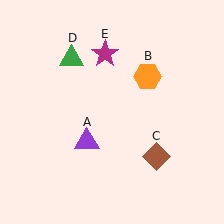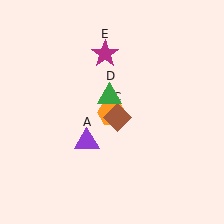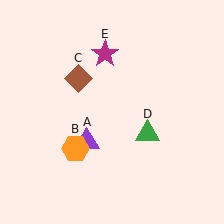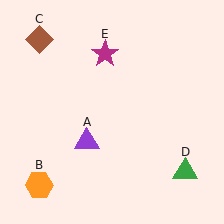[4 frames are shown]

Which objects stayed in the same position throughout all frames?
Purple triangle (object A) and magenta star (object E) remained stationary.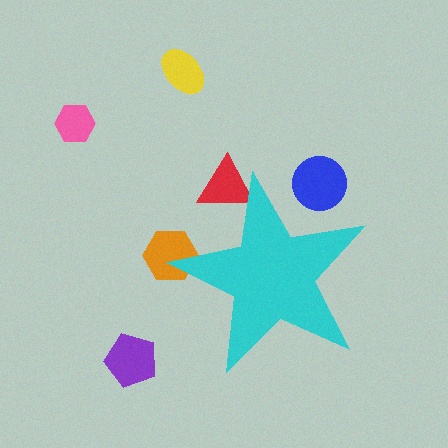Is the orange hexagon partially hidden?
Yes, the orange hexagon is partially hidden behind the cyan star.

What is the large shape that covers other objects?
A cyan star.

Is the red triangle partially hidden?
Yes, the red triangle is partially hidden behind the cyan star.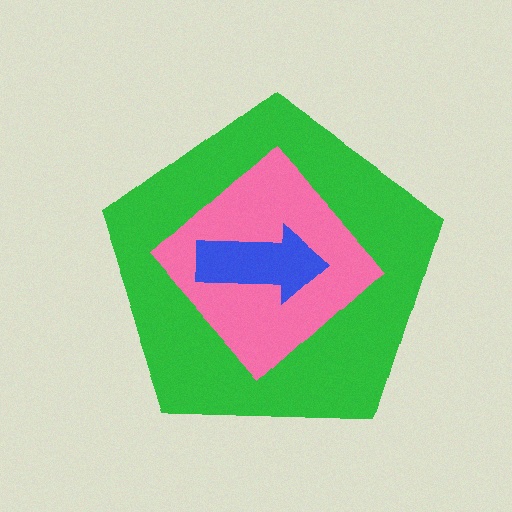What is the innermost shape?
The blue arrow.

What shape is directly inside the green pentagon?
The pink diamond.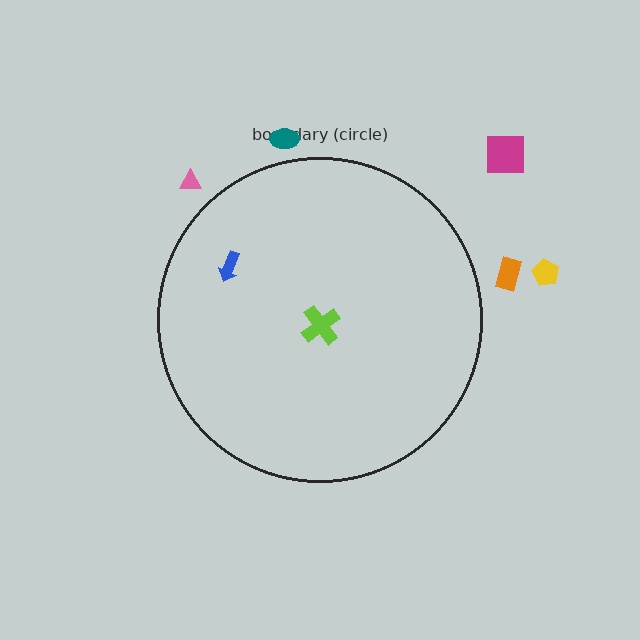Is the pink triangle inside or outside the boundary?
Outside.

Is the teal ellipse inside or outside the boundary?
Outside.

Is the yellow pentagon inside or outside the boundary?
Outside.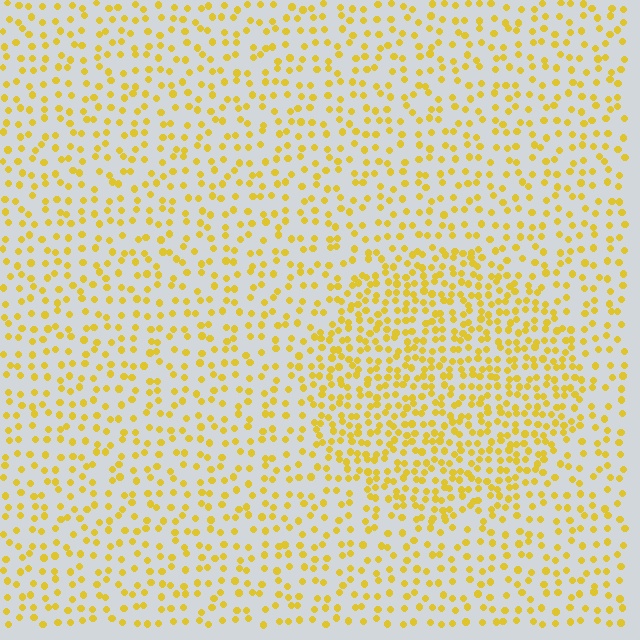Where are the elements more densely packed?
The elements are more densely packed inside the circle boundary.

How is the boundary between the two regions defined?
The boundary is defined by a change in element density (approximately 1.9x ratio). All elements are the same color, size, and shape.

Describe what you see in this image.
The image contains small yellow elements arranged at two different densities. A circle-shaped region is visible where the elements are more densely packed than the surrounding area.